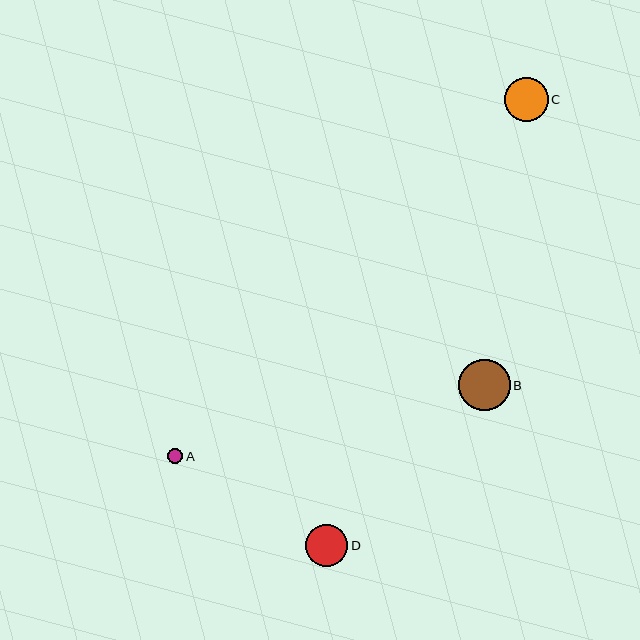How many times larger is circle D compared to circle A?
Circle D is approximately 2.8 times the size of circle A.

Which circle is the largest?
Circle B is the largest with a size of approximately 51 pixels.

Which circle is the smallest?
Circle A is the smallest with a size of approximately 15 pixels.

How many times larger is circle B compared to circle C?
Circle B is approximately 1.2 times the size of circle C.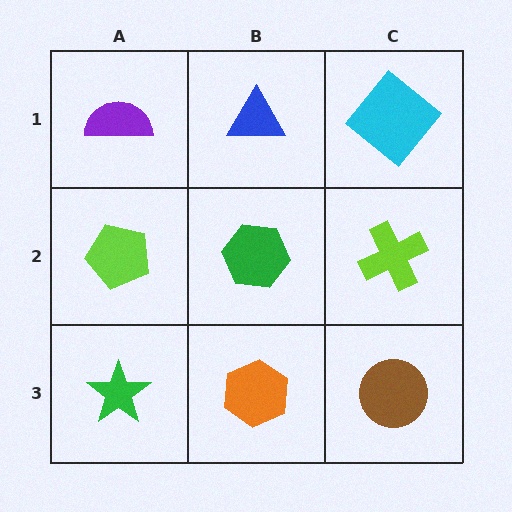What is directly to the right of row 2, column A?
A green hexagon.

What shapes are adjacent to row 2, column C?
A cyan diamond (row 1, column C), a brown circle (row 3, column C), a green hexagon (row 2, column B).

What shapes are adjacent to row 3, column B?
A green hexagon (row 2, column B), a green star (row 3, column A), a brown circle (row 3, column C).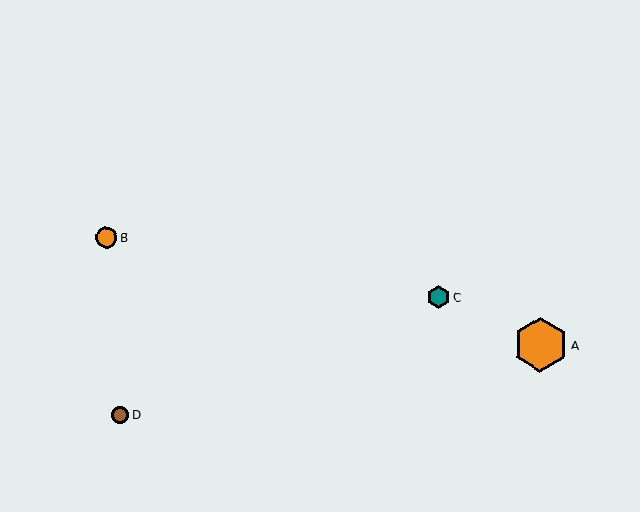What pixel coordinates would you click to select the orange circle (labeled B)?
Click at (107, 237) to select the orange circle B.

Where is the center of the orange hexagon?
The center of the orange hexagon is at (541, 345).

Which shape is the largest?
The orange hexagon (labeled A) is the largest.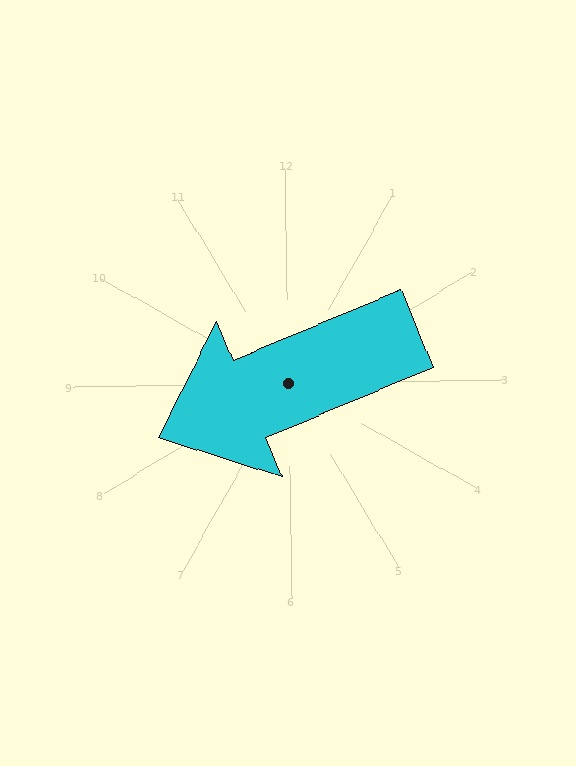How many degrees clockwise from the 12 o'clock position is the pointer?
Approximately 248 degrees.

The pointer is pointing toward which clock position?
Roughly 8 o'clock.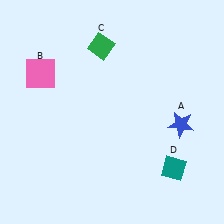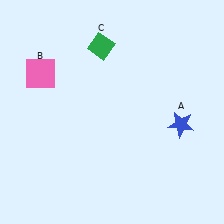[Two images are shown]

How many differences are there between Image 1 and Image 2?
There is 1 difference between the two images.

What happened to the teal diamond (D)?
The teal diamond (D) was removed in Image 2. It was in the bottom-right area of Image 1.